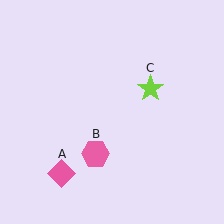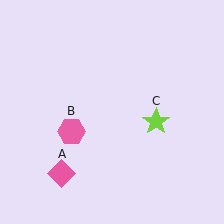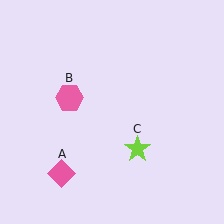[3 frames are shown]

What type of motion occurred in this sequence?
The pink hexagon (object B), lime star (object C) rotated clockwise around the center of the scene.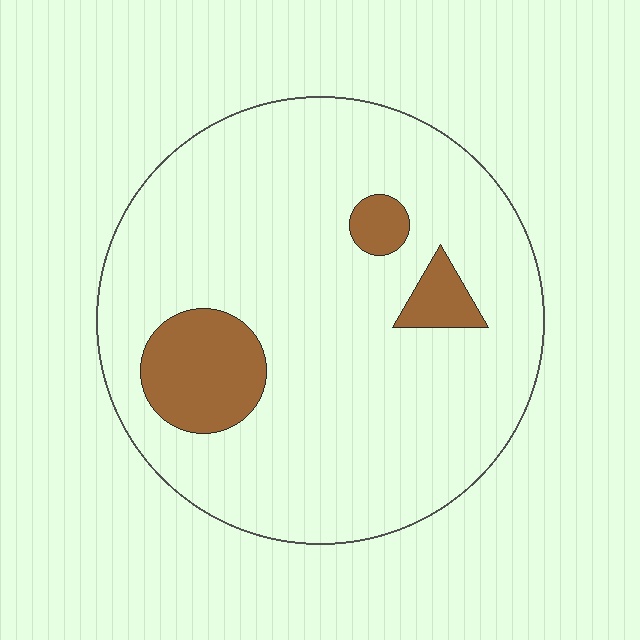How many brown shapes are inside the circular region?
3.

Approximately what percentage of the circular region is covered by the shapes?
Approximately 10%.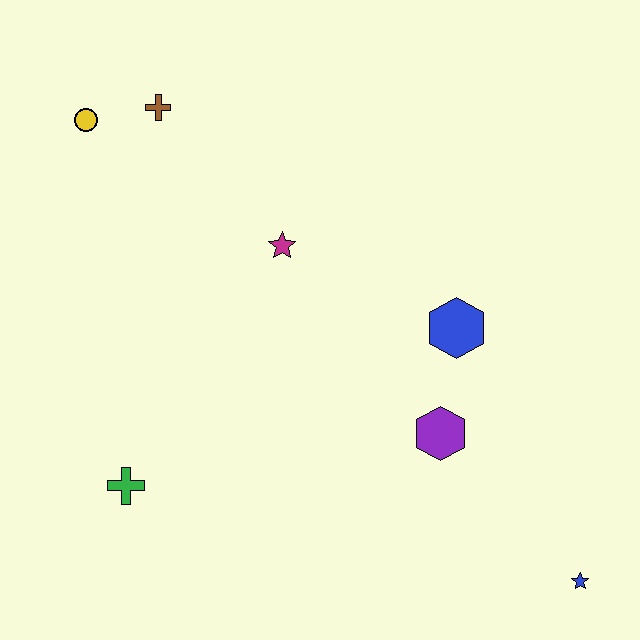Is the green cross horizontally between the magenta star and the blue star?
No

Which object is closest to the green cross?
The magenta star is closest to the green cross.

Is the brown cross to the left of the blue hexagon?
Yes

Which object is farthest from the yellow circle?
The blue star is farthest from the yellow circle.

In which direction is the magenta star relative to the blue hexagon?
The magenta star is to the left of the blue hexagon.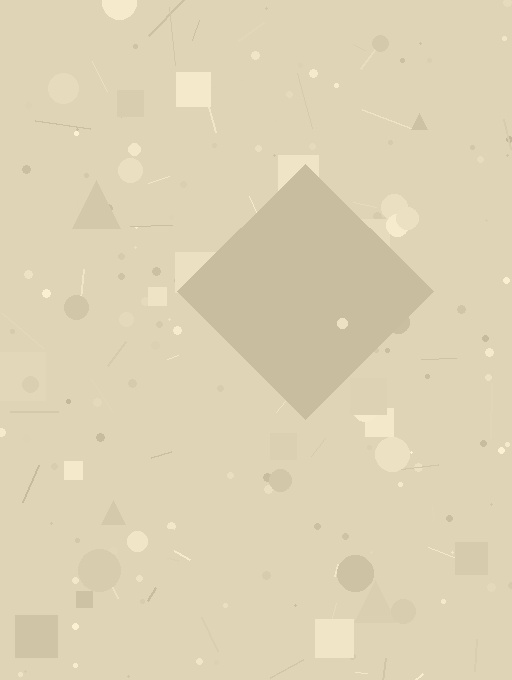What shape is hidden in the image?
A diamond is hidden in the image.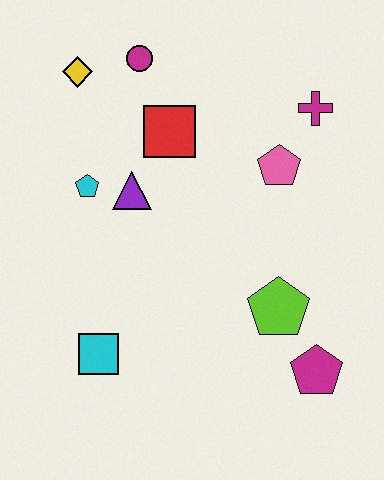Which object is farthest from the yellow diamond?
The magenta pentagon is farthest from the yellow diamond.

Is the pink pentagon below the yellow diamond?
Yes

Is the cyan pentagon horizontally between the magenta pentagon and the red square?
No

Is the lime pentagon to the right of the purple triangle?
Yes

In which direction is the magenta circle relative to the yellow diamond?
The magenta circle is to the right of the yellow diamond.